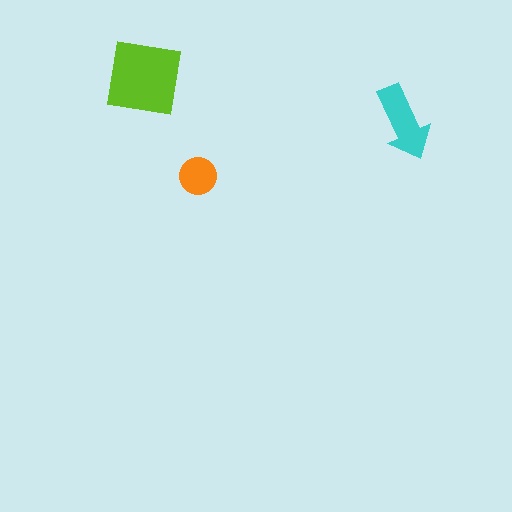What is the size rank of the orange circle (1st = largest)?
3rd.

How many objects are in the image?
There are 3 objects in the image.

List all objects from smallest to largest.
The orange circle, the cyan arrow, the lime square.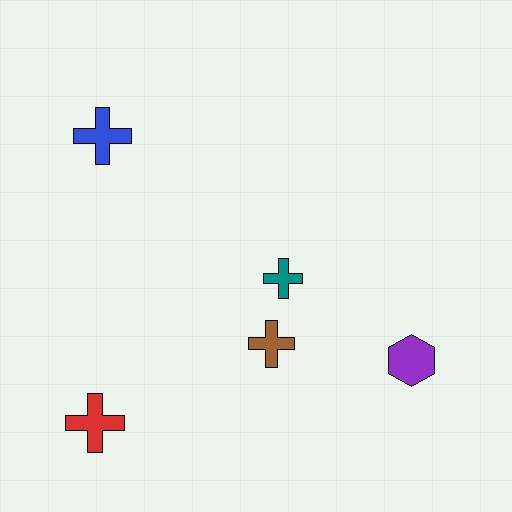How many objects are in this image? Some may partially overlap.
There are 5 objects.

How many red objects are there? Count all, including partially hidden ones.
There is 1 red object.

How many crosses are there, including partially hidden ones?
There are 4 crosses.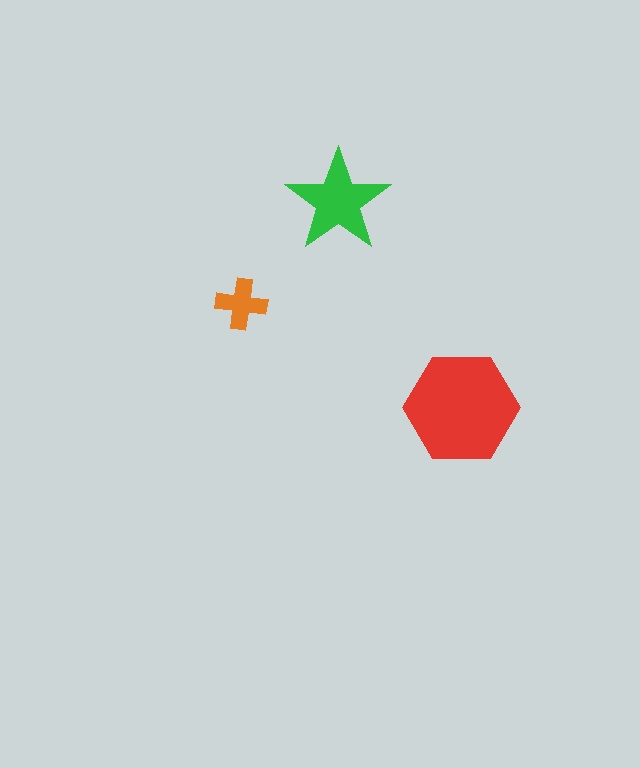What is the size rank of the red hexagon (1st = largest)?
1st.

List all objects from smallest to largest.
The orange cross, the green star, the red hexagon.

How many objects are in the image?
There are 3 objects in the image.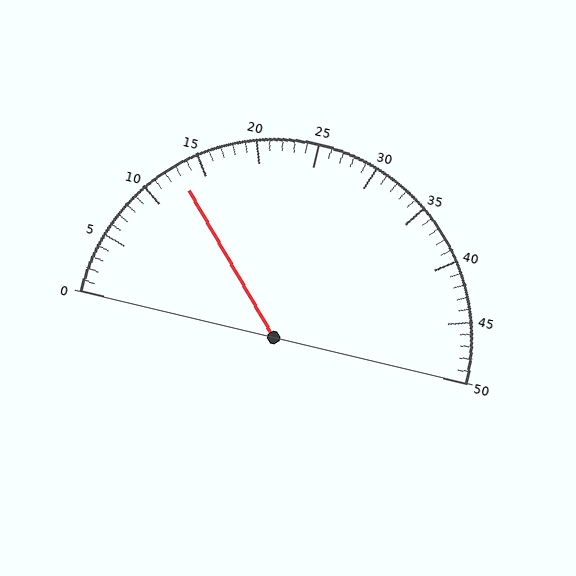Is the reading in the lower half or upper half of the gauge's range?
The reading is in the lower half of the range (0 to 50).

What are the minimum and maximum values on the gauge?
The gauge ranges from 0 to 50.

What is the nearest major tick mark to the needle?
The nearest major tick mark is 15.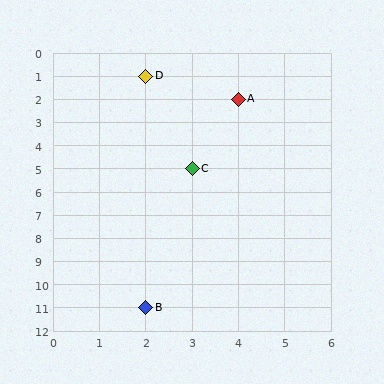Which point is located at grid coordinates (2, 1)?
Point D is at (2, 1).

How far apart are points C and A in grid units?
Points C and A are 1 column and 3 rows apart (about 3.2 grid units diagonally).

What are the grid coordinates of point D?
Point D is at grid coordinates (2, 1).